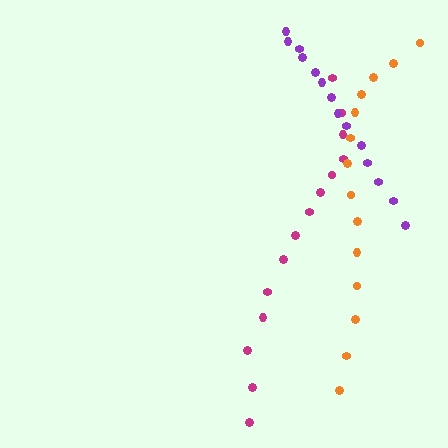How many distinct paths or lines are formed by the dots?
There are 3 distinct paths.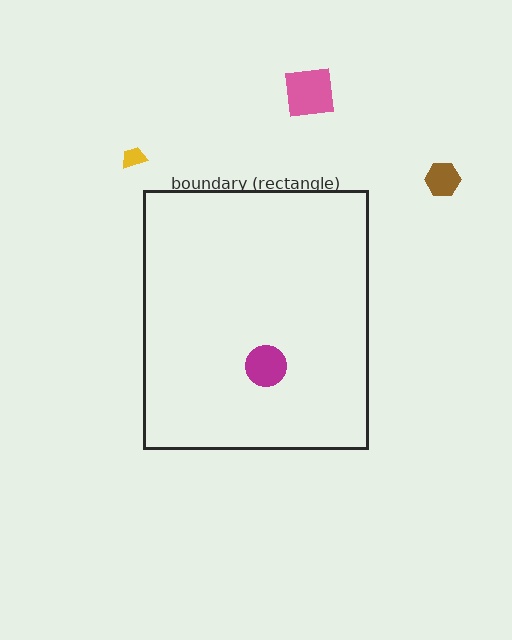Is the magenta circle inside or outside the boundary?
Inside.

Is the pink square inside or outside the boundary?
Outside.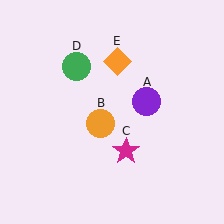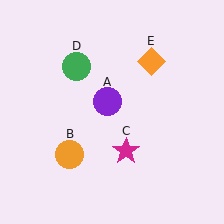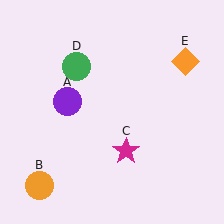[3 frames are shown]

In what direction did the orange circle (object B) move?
The orange circle (object B) moved down and to the left.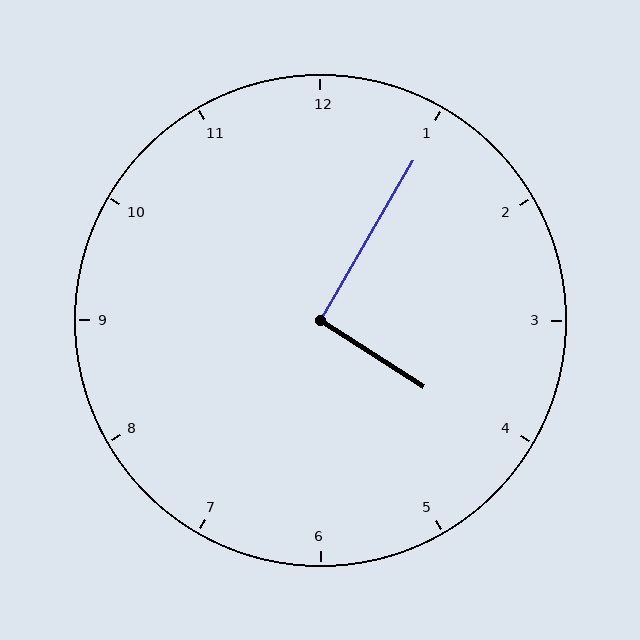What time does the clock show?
4:05.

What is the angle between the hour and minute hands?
Approximately 92 degrees.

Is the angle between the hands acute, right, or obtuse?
It is right.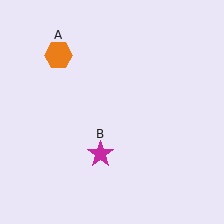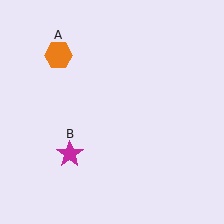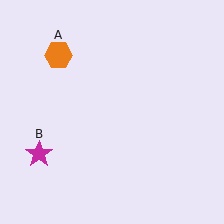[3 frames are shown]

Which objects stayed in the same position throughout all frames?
Orange hexagon (object A) remained stationary.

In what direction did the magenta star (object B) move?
The magenta star (object B) moved left.